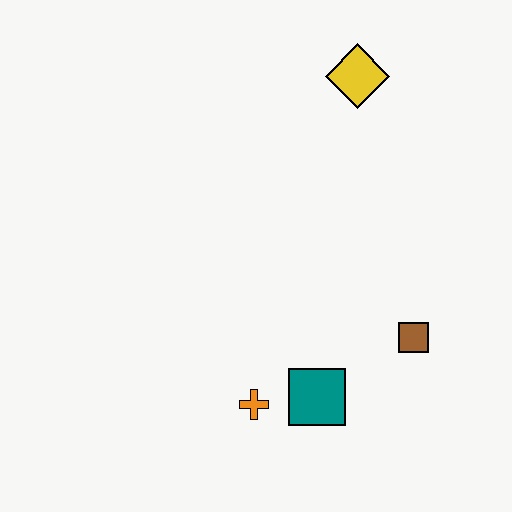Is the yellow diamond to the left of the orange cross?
No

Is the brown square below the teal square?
No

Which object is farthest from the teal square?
The yellow diamond is farthest from the teal square.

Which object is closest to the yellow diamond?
The brown square is closest to the yellow diamond.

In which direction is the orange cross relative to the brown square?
The orange cross is to the left of the brown square.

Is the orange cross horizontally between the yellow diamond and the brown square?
No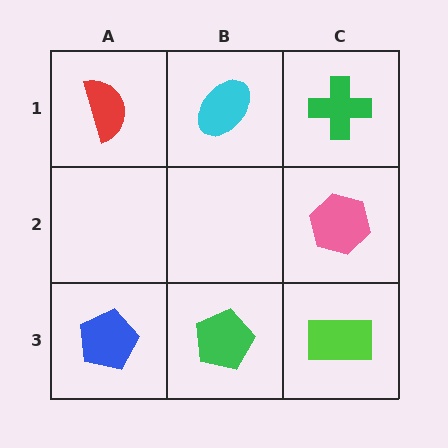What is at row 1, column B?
A cyan ellipse.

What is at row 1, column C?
A green cross.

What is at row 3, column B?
A green pentagon.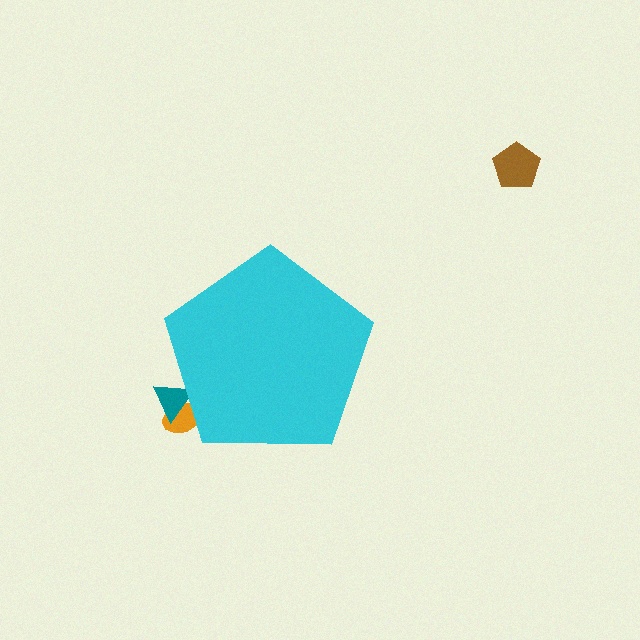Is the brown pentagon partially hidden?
No, the brown pentagon is fully visible.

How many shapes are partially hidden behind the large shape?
2 shapes are partially hidden.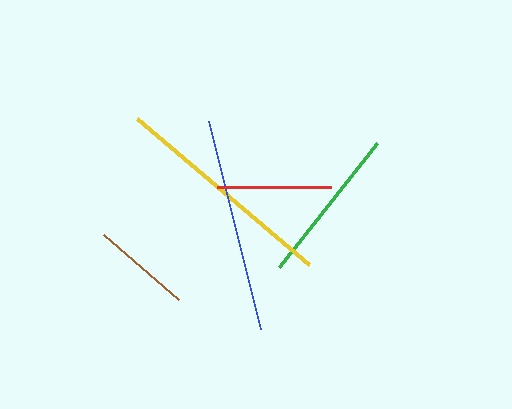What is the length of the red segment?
The red segment is approximately 114 pixels long.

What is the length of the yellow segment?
The yellow segment is approximately 225 pixels long.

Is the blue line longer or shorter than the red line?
The blue line is longer than the red line.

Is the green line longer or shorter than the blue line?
The blue line is longer than the green line.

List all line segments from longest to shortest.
From longest to shortest: yellow, blue, green, red, brown.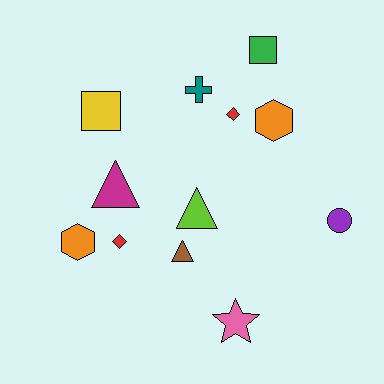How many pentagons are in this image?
There are no pentagons.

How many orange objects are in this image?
There are 2 orange objects.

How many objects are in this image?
There are 12 objects.